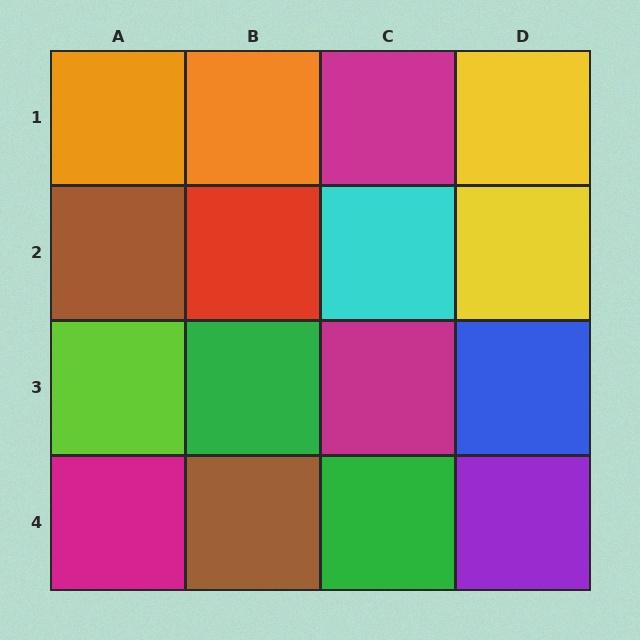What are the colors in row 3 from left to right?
Lime, green, magenta, blue.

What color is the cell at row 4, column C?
Green.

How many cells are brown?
2 cells are brown.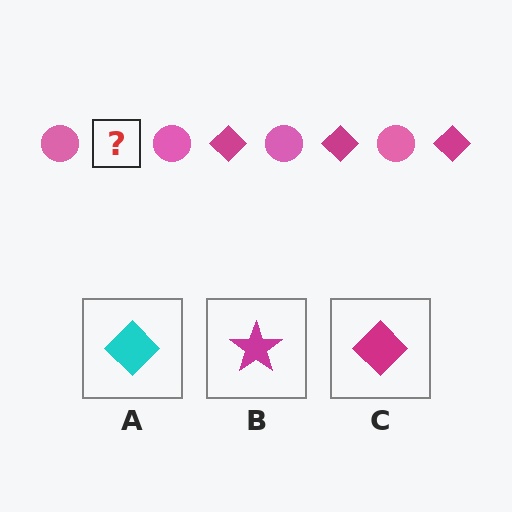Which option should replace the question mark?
Option C.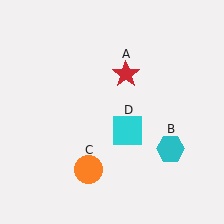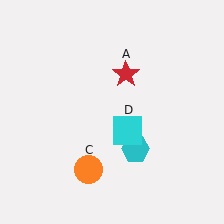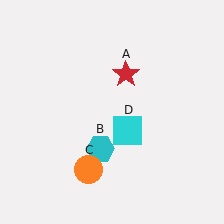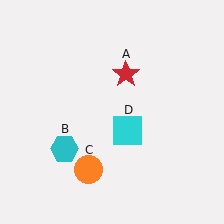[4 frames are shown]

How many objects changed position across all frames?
1 object changed position: cyan hexagon (object B).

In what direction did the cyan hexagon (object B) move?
The cyan hexagon (object B) moved left.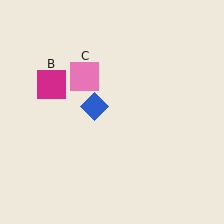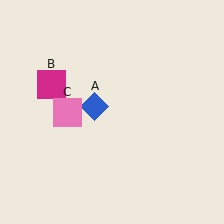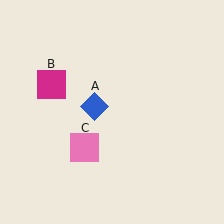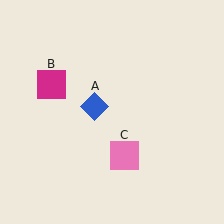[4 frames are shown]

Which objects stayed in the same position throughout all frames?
Blue diamond (object A) and magenta square (object B) remained stationary.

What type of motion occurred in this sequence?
The pink square (object C) rotated counterclockwise around the center of the scene.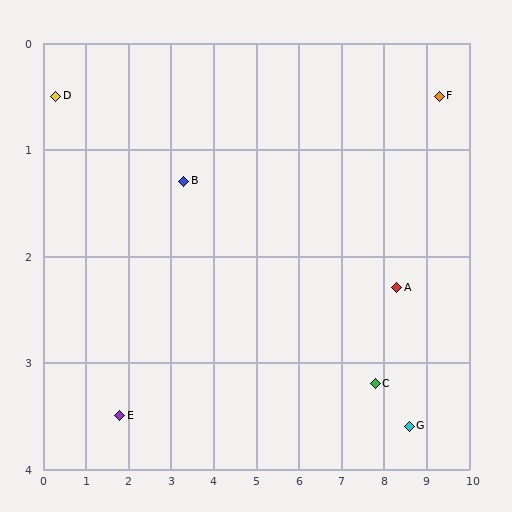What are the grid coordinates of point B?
Point B is at approximately (3.3, 1.3).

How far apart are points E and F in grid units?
Points E and F are about 8.1 grid units apart.